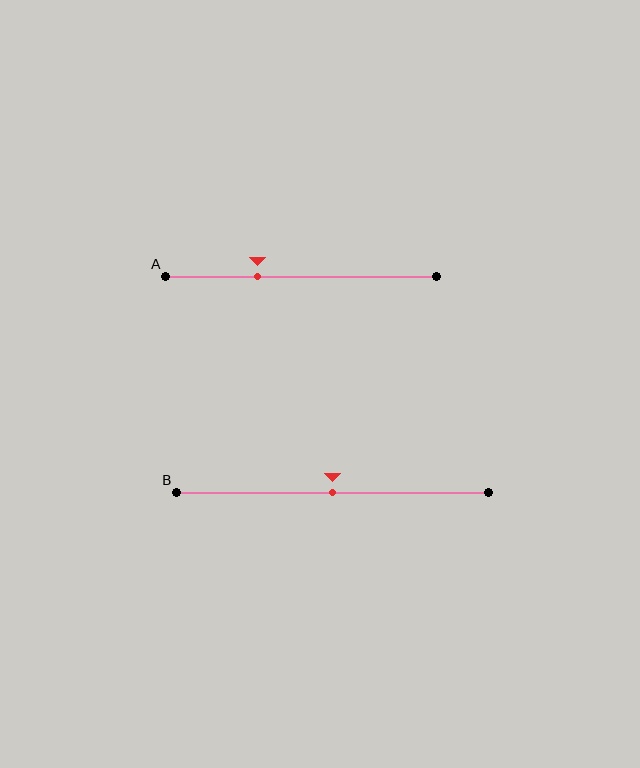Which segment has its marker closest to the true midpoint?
Segment B has its marker closest to the true midpoint.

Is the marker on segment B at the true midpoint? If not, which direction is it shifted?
Yes, the marker on segment B is at the true midpoint.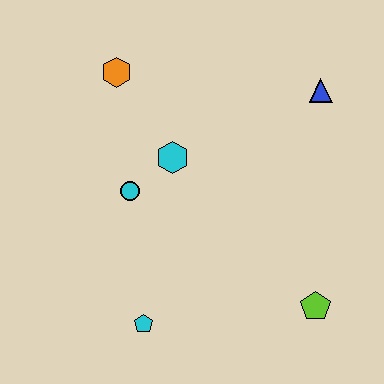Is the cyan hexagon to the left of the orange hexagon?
No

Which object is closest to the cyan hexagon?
The cyan circle is closest to the cyan hexagon.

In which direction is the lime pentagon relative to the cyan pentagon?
The lime pentagon is to the right of the cyan pentagon.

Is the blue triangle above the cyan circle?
Yes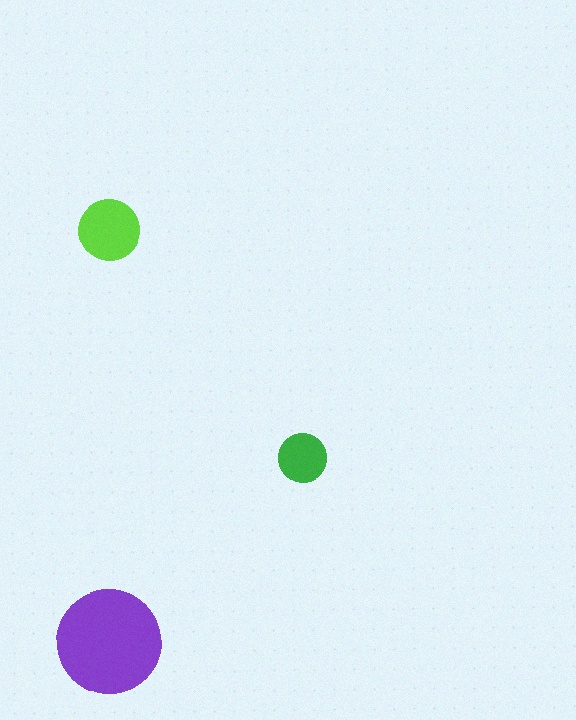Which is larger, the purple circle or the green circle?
The purple one.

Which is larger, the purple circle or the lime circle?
The purple one.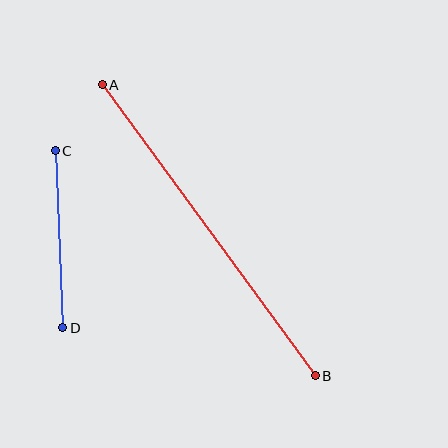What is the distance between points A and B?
The distance is approximately 361 pixels.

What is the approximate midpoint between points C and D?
The midpoint is at approximately (59, 239) pixels.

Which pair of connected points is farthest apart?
Points A and B are farthest apart.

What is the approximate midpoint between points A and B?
The midpoint is at approximately (209, 230) pixels.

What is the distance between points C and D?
The distance is approximately 177 pixels.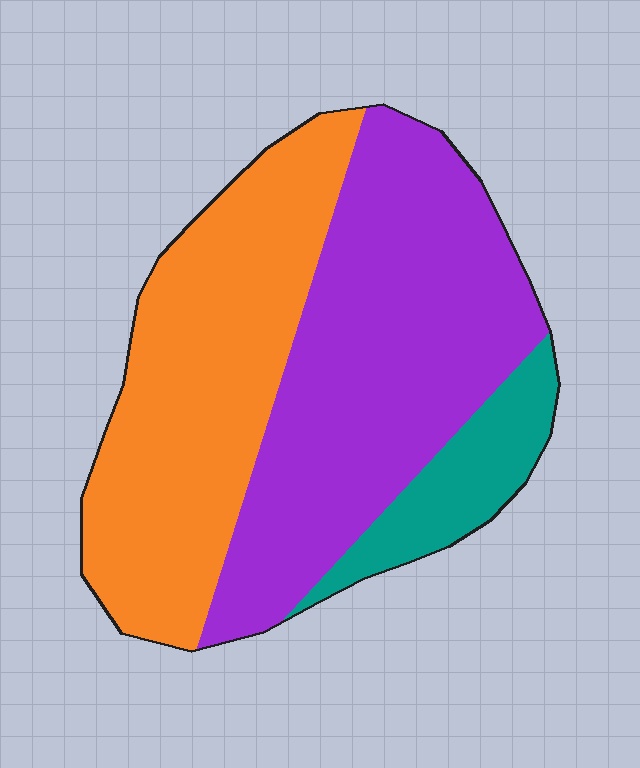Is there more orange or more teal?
Orange.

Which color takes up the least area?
Teal, at roughly 10%.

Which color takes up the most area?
Purple, at roughly 45%.